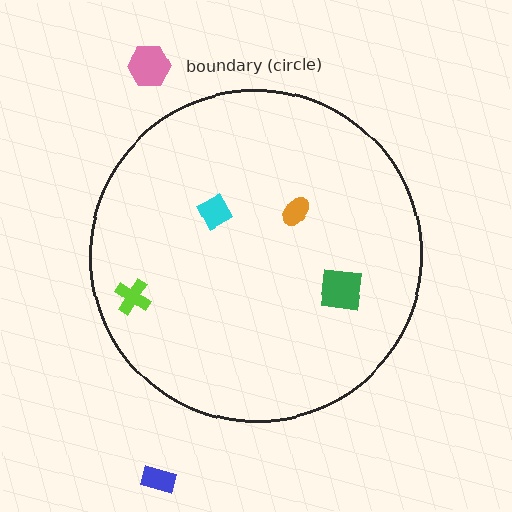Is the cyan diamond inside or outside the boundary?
Inside.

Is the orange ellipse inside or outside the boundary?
Inside.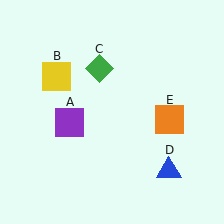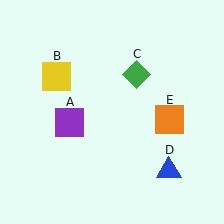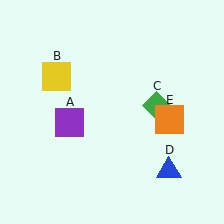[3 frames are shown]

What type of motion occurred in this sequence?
The green diamond (object C) rotated clockwise around the center of the scene.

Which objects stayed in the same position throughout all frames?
Purple square (object A) and yellow square (object B) and blue triangle (object D) and orange square (object E) remained stationary.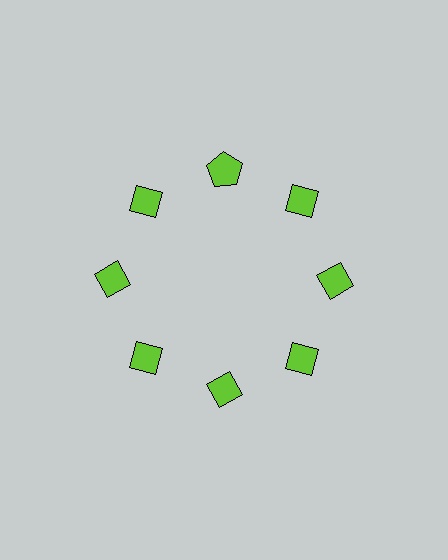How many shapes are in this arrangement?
There are 8 shapes arranged in a ring pattern.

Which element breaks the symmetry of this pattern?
The lime pentagon at roughly the 12 o'clock position breaks the symmetry. All other shapes are lime diamonds.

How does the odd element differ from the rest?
It has a different shape: pentagon instead of diamond.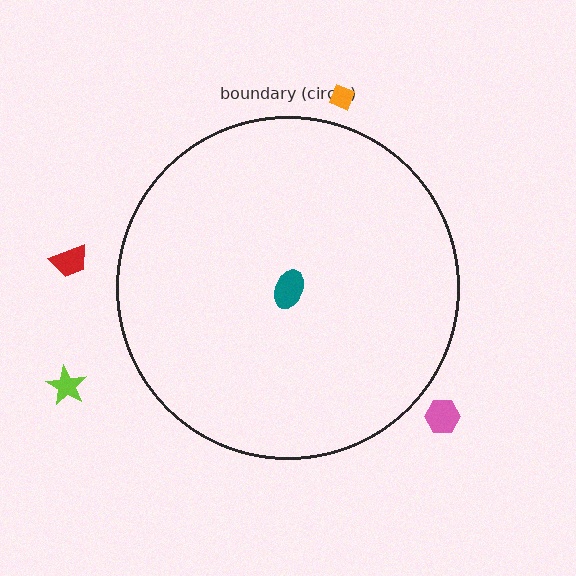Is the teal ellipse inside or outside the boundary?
Inside.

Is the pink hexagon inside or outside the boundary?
Outside.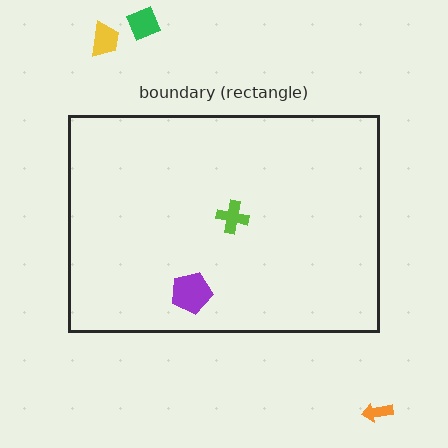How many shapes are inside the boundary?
2 inside, 3 outside.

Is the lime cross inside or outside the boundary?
Inside.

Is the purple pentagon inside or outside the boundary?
Inside.